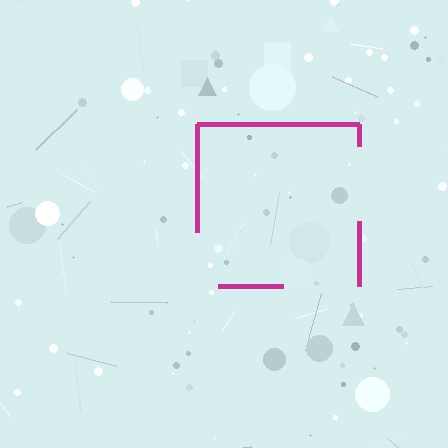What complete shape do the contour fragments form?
The contour fragments form a square.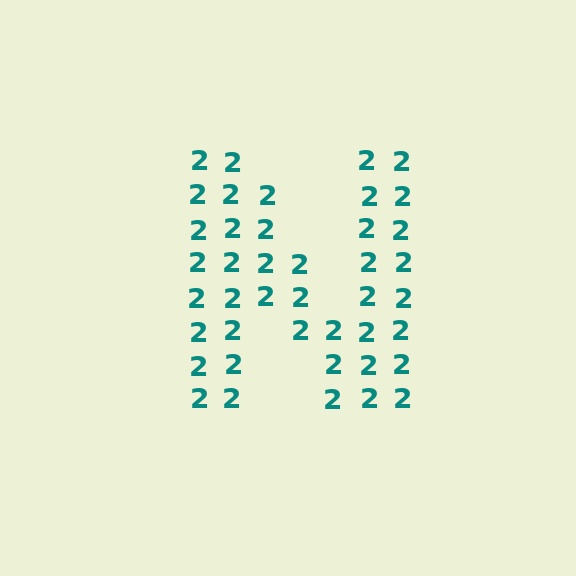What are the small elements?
The small elements are digit 2's.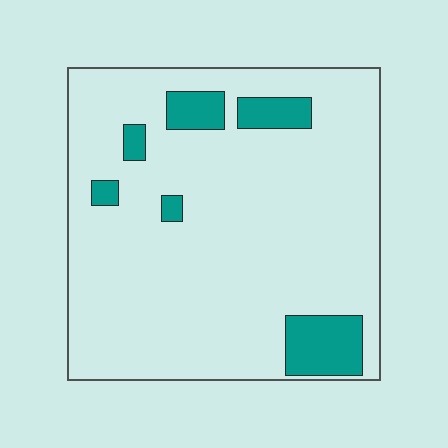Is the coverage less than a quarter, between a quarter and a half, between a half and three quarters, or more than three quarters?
Less than a quarter.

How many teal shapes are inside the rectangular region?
6.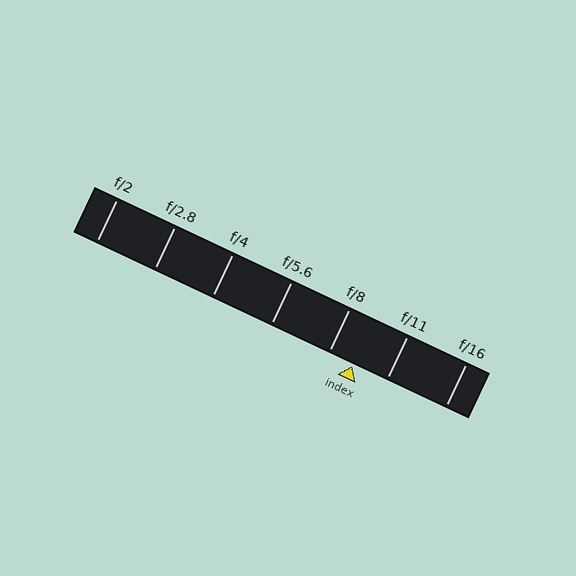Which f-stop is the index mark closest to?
The index mark is closest to f/8.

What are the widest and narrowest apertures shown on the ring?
The widest aperture shown is f/2 and the narrowest is f/16.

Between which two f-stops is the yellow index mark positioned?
The index mark is between f/8 and f/11.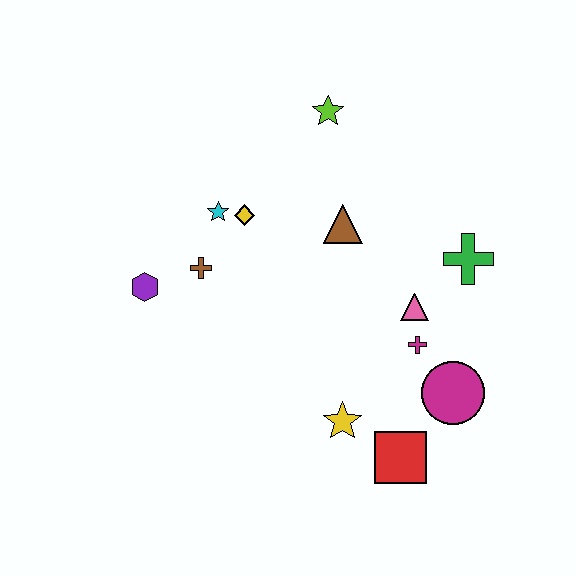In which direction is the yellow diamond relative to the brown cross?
The yellow diamond is above the brown cross.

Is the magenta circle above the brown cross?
No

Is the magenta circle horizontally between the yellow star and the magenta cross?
No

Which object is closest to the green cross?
The pink triangle is closest to the green cross.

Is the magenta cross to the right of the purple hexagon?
Yes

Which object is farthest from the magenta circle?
The purple hexagon is farthest from the magenta circle.